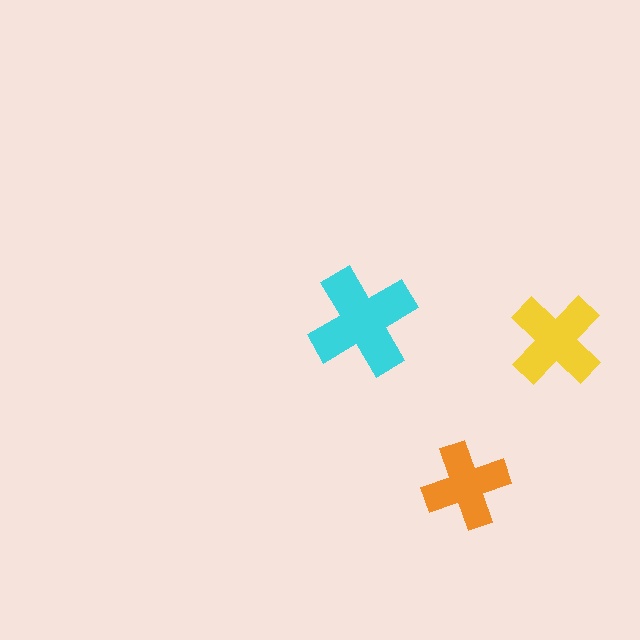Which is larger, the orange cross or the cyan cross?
The cyan one.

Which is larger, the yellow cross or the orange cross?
The yellow one.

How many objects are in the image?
There are 3 objects in the image.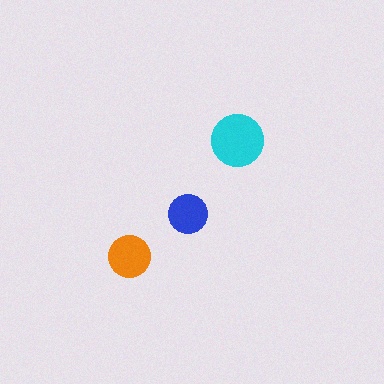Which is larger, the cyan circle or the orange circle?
The cyan one.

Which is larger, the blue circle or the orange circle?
The orange one.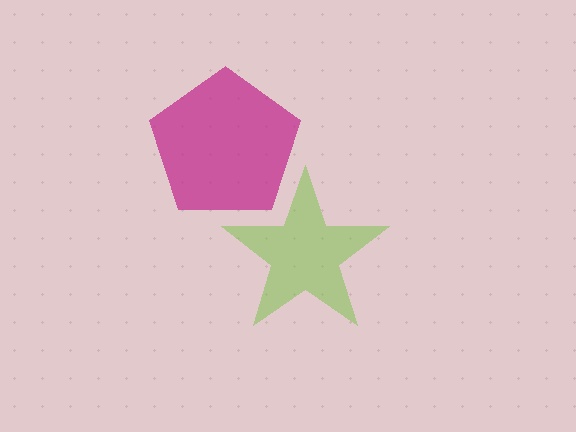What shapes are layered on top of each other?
The layered shapes are: a lime star, a magenta pentagon.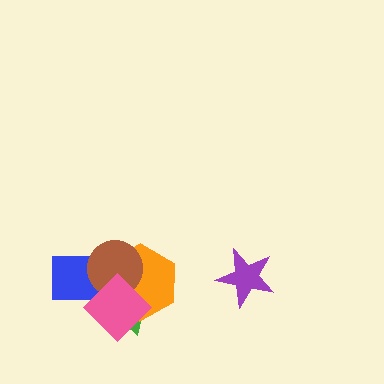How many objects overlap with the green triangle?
4 objects overlap with the green triangle.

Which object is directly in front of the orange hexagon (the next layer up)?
The blue rectangle is directly in front of the orange hexagon.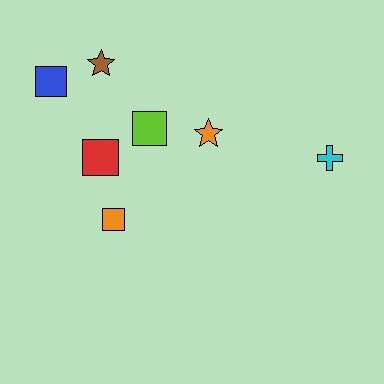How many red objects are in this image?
There is 1 red object.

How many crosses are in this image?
There is 1 cross.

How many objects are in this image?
There are 7 objects.